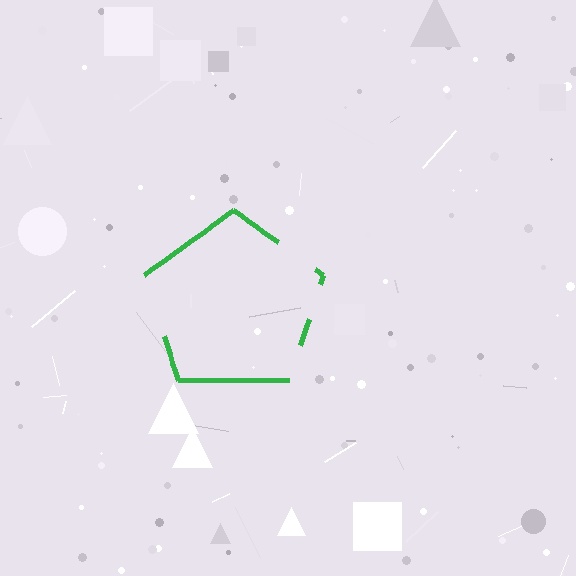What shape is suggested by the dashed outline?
The dashed outline suggests a pentagon.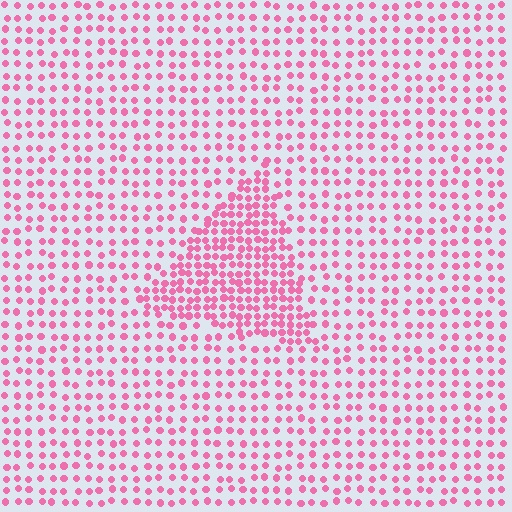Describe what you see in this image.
The image contains small pink elements arranged at two different densities. A triangle-shaped region is visible where the elements are more densely packed than the surrounding area.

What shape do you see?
I see a triangle.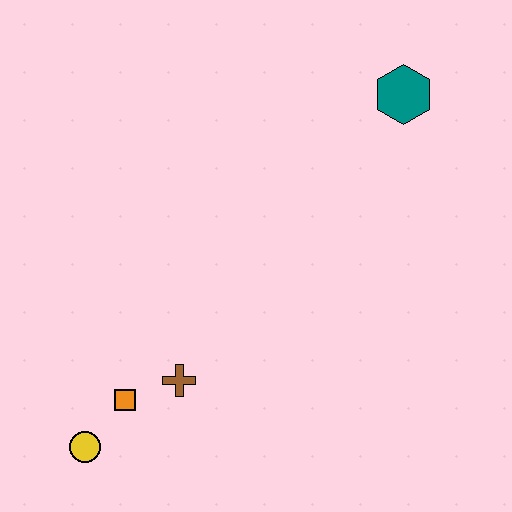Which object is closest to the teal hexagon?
The brown cross is closest to the teal hexagon.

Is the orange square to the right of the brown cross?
No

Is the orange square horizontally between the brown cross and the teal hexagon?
No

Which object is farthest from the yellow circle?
The teal hexagon is farthest from the yellow circle.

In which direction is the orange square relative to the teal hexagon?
The orange square is below the teal hexagon.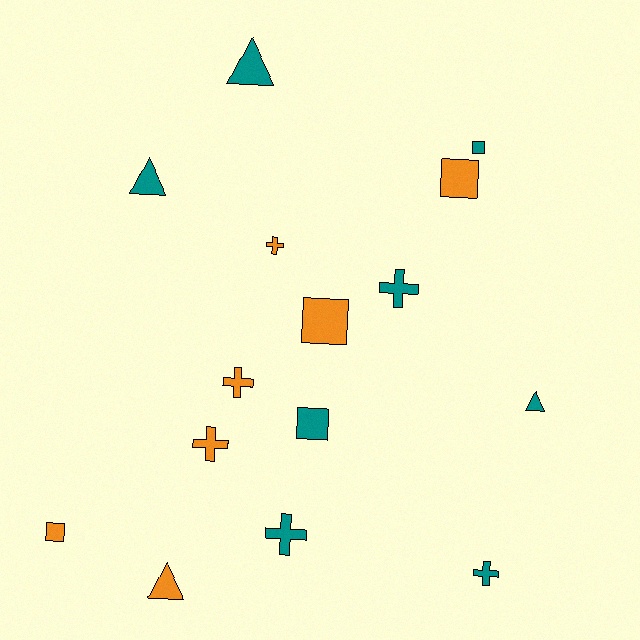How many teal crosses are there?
There are 3 teal crosses.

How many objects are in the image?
There are 15 objects.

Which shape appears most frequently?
Cross, with 6 objects.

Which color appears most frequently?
Teal, with 8 objects.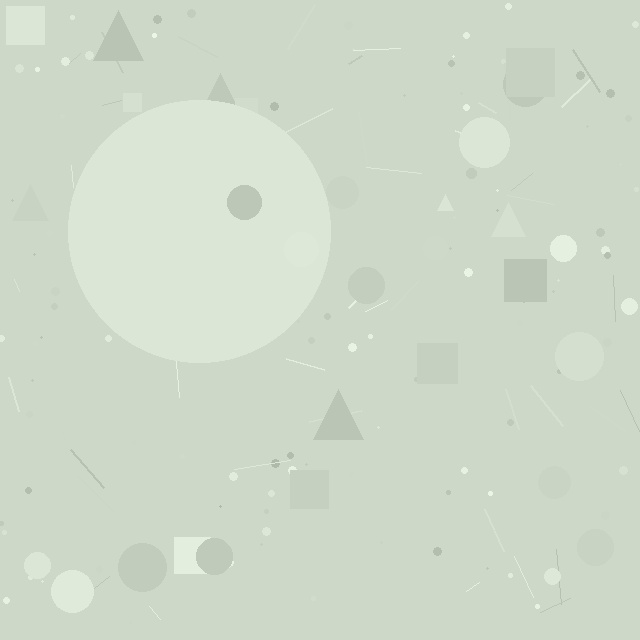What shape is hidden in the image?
A circle is hidden in the image.